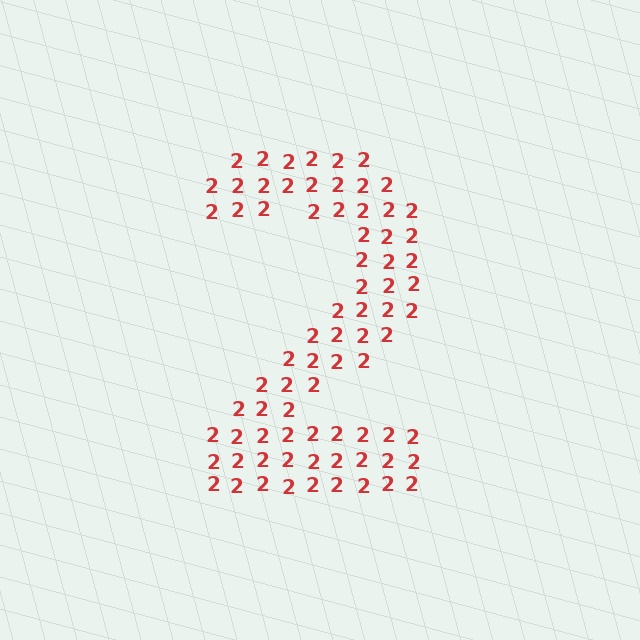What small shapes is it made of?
It is made of small digit 2's.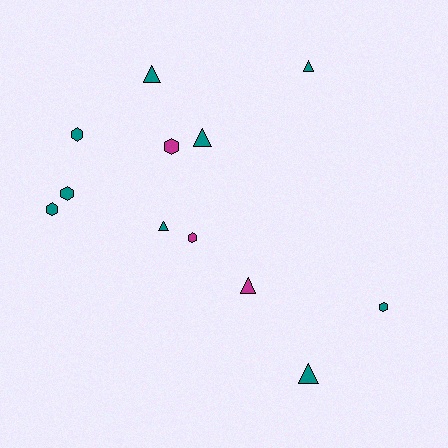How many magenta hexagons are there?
There are 2 magenta hexagons.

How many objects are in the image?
There are 12 objects.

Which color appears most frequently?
Teal, with 9 objects.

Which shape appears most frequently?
Hexagon, with 6 objects.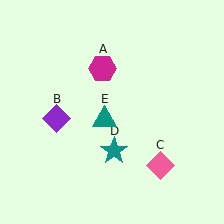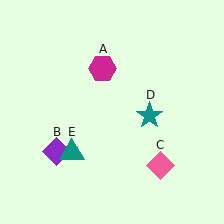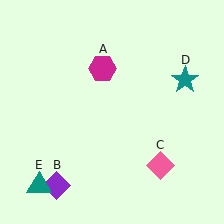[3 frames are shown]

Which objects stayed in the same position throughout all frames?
Magenta hexagon (object A) and pink diamond (object C) remained stationary.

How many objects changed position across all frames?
3 objects changed position: purple diamond (object B), teal star (object D), teal triangle (object E).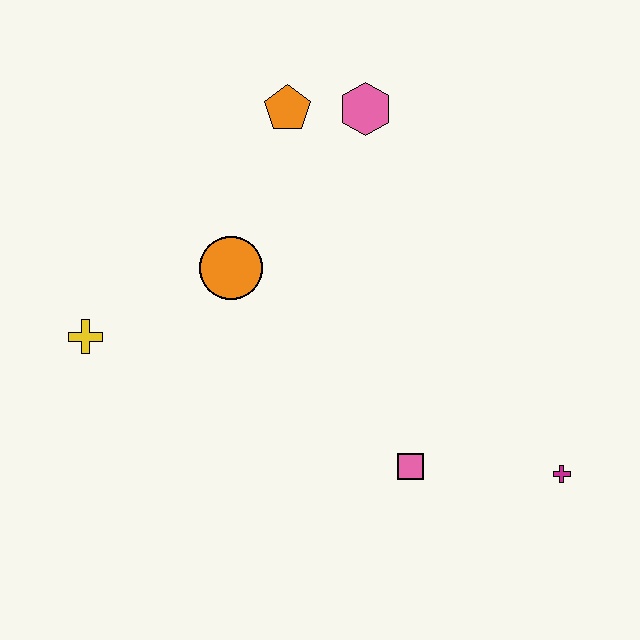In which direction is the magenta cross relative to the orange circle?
The magenta cross is to the right of the orange circle.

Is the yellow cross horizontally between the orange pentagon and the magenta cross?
No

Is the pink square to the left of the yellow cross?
No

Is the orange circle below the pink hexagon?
Yes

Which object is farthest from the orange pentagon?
The magenta cross is farthest from the orange pentagon.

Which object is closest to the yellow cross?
The orange circle is closest to the yellow cross.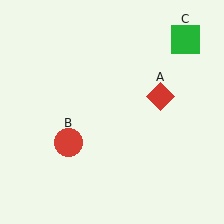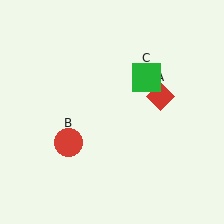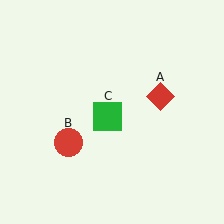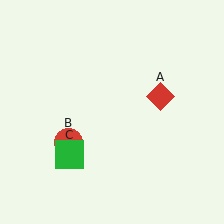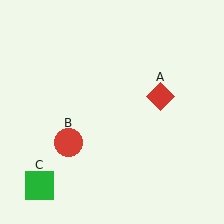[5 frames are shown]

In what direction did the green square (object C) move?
The green square (object C) moved down and to the left.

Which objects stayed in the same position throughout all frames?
Red diamond (object A) and red circle (object B) remained stationary.